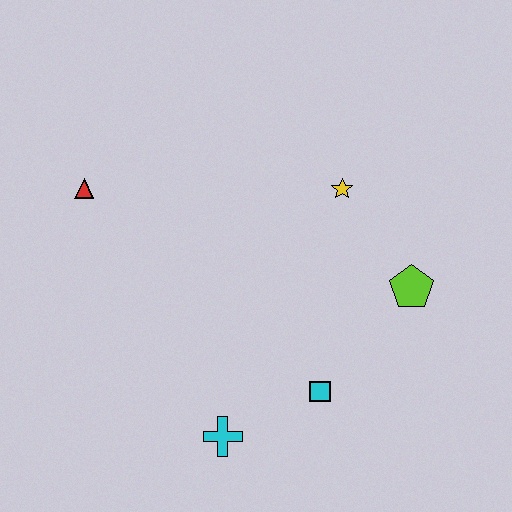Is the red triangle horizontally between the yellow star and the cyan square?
No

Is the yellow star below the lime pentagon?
No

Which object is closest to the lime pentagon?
The yellow star is closest to the lime pentagon.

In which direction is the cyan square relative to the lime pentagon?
The cyan square is below the lime pentagon.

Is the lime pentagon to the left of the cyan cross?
No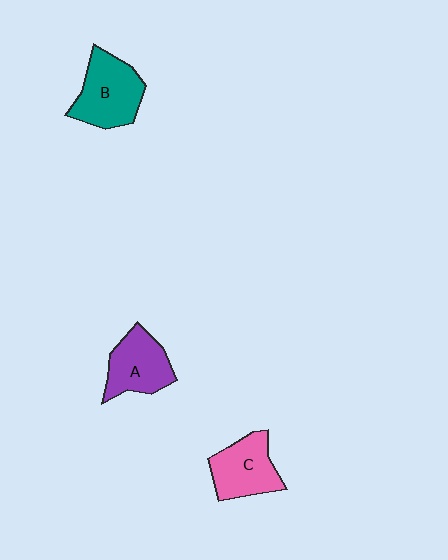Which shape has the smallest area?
Shape A (purple).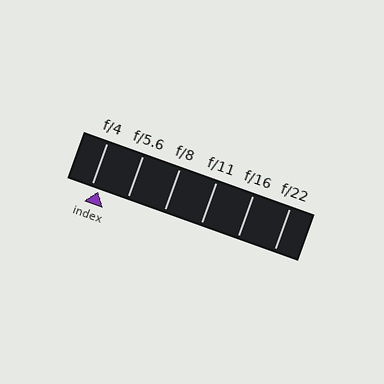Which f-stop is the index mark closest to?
The index mark is closest to f/4.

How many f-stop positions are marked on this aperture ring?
There are 6 f-stop positions marked.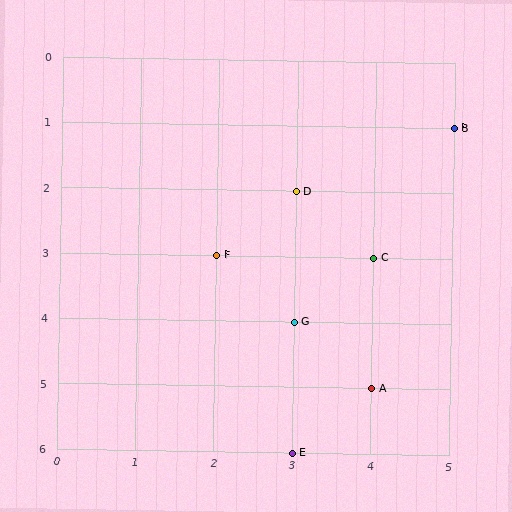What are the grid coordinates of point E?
Point E is at grid coordinates (3, 6).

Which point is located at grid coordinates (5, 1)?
Point B is at (5, 1).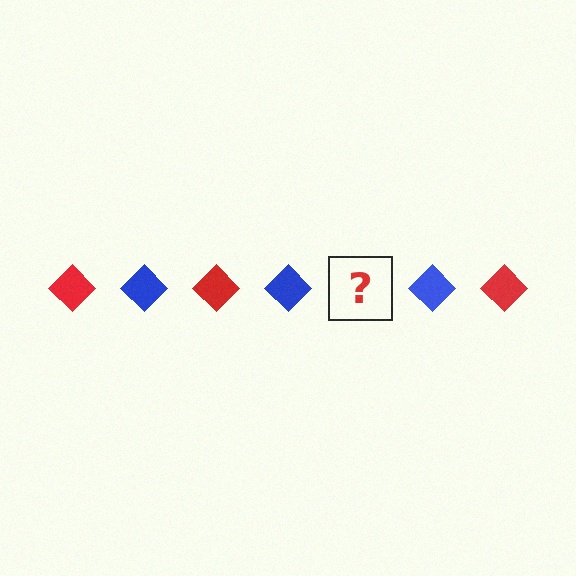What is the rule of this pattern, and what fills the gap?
The rule is that the pattern cycles through red, blue diamonds. The gap should be filled with a red diamond.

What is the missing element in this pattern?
The missing element is a red diamond.